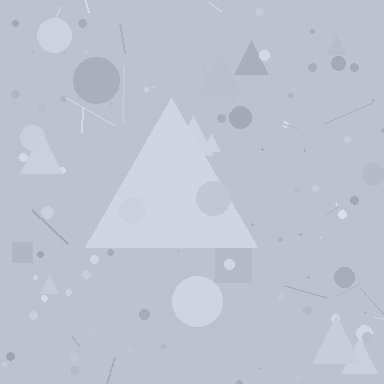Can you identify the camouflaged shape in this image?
The camouflaged shape is a triangle.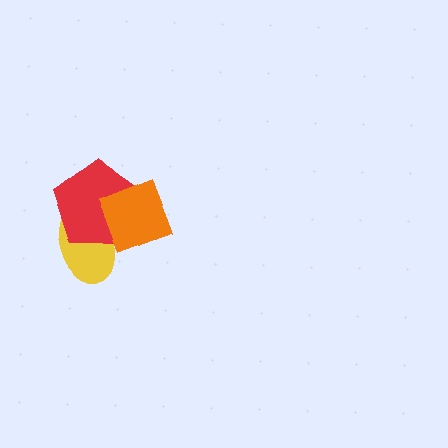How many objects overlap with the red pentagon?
2 objects overlap with the red pentagon.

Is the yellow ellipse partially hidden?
Yes, it is partially covered by another shape.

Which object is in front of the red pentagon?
The orange diamond is in front of the red pentagon.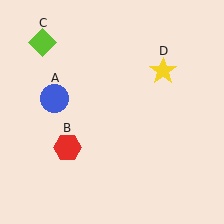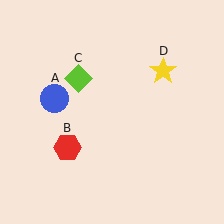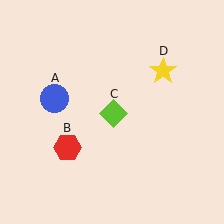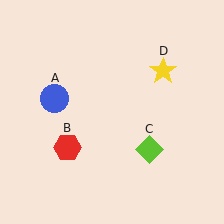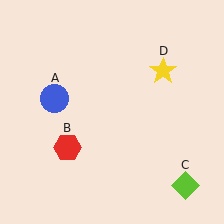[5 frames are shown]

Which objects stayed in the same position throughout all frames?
Blue circle (object A) and red hexagon (object B) and yellow star (object D) remained stationary.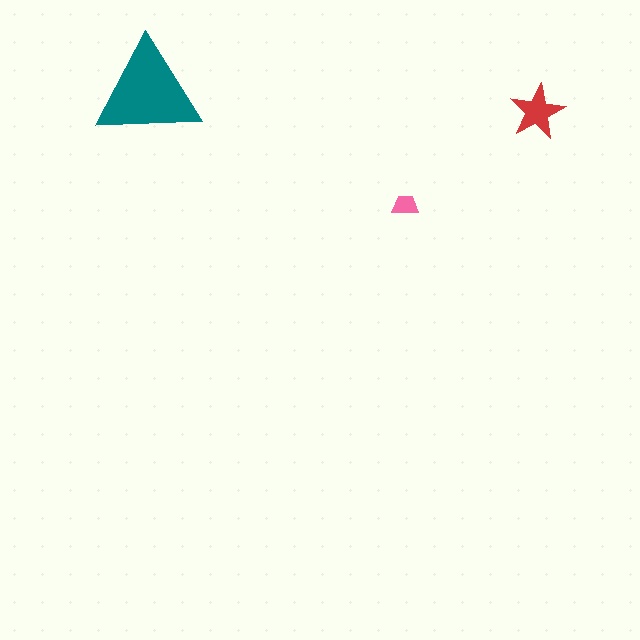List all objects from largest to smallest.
The teal triangle, the red star, the pink trapezoid.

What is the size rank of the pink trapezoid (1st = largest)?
3rd.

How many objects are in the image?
There are 3 objects in the image.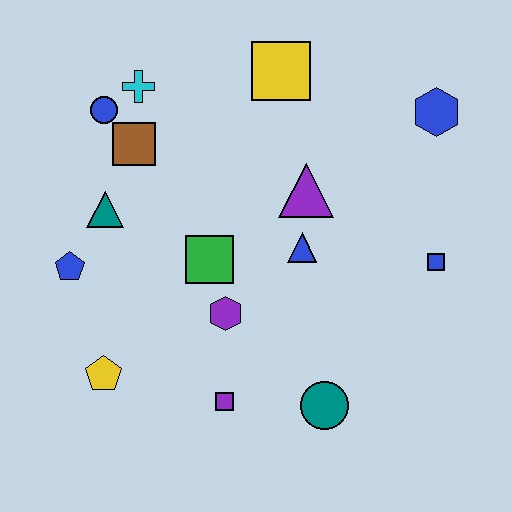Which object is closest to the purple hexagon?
The green square is closest to the purple hexagon.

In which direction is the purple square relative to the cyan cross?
The purple square is below the cyan cross.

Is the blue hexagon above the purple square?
Yes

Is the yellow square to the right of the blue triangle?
No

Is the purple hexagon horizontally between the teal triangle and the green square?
No